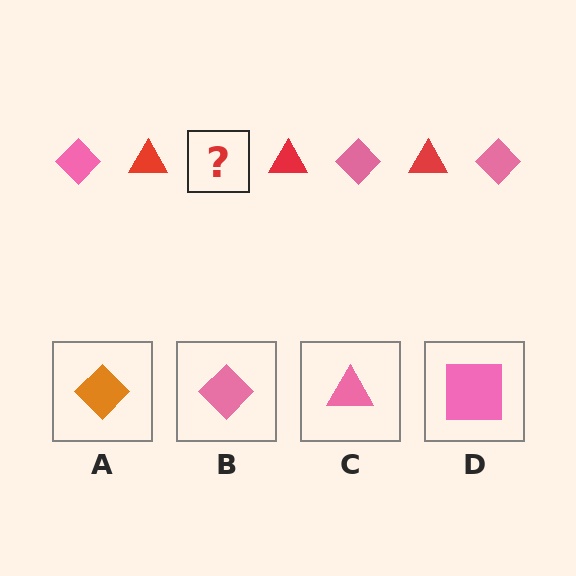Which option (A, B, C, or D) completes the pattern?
B.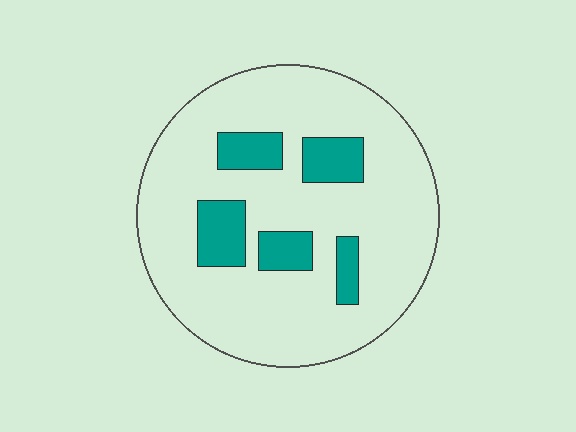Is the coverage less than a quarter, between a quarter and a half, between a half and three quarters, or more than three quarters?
Less than a quarter.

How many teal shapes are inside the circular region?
5.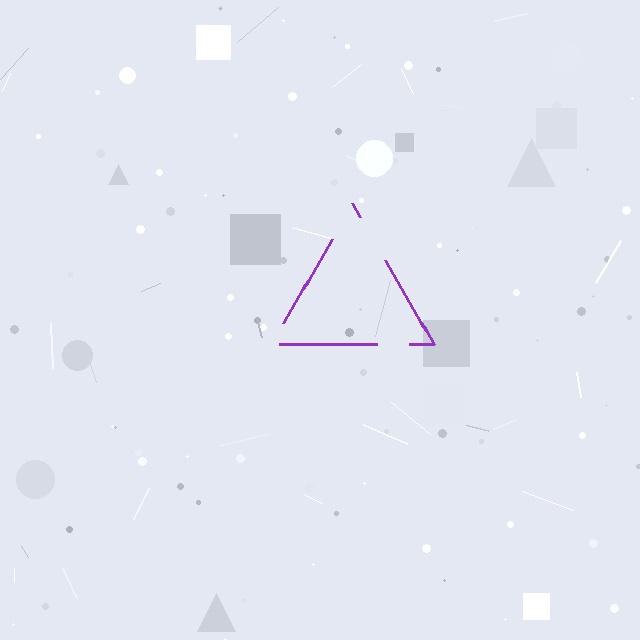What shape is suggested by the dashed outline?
The dashed outline suggests a triangle.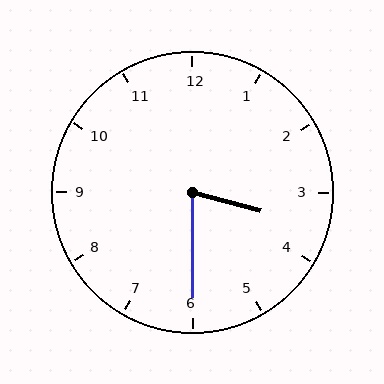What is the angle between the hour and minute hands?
Approximately 75 degrees.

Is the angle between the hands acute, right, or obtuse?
It is acute.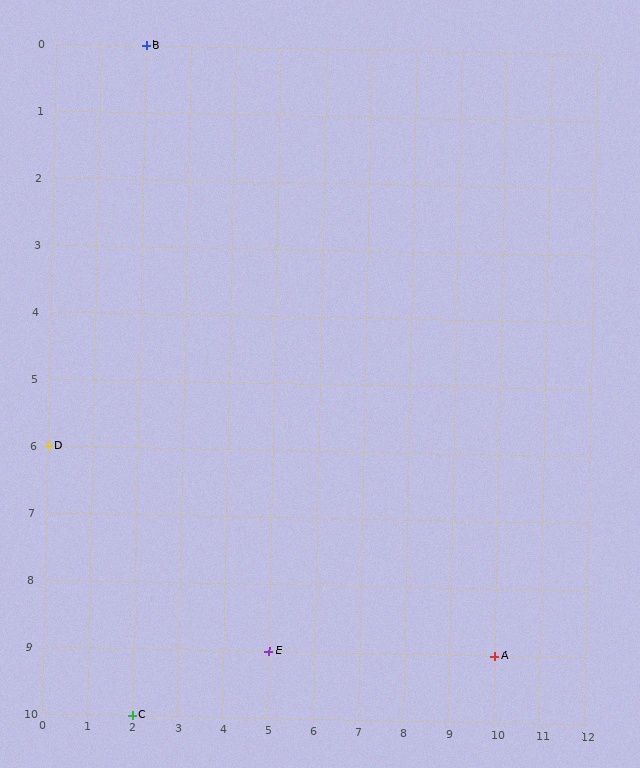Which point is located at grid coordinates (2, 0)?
Point B is at (2, 0).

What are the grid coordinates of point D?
Point D is at grid coordinates (0, 6).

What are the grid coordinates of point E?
Point E is at grid coordinates (5, 9).